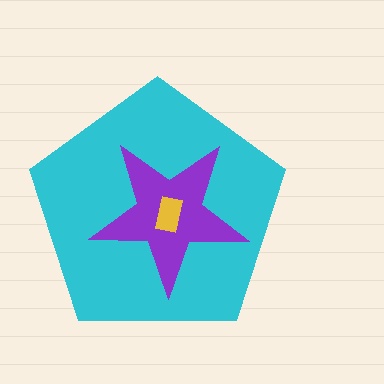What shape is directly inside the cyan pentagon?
The purple star.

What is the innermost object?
The yellow rectangle.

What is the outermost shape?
The cyan pentagon.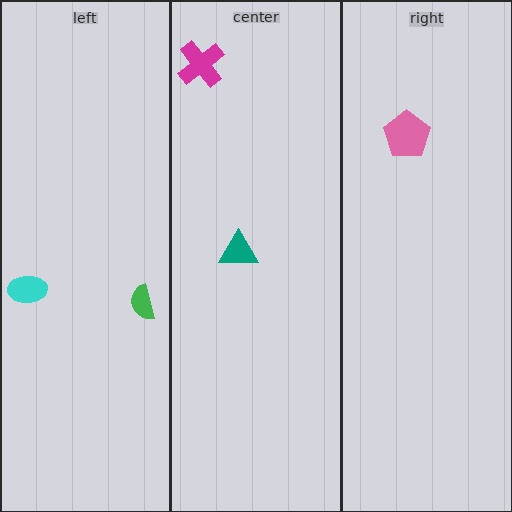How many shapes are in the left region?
2.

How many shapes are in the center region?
2.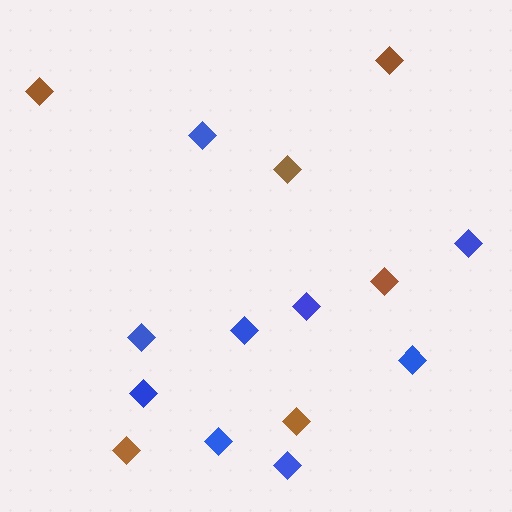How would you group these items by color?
There are 2 groups: one group of brown diamonds (6) and one group of blue diamonds (9).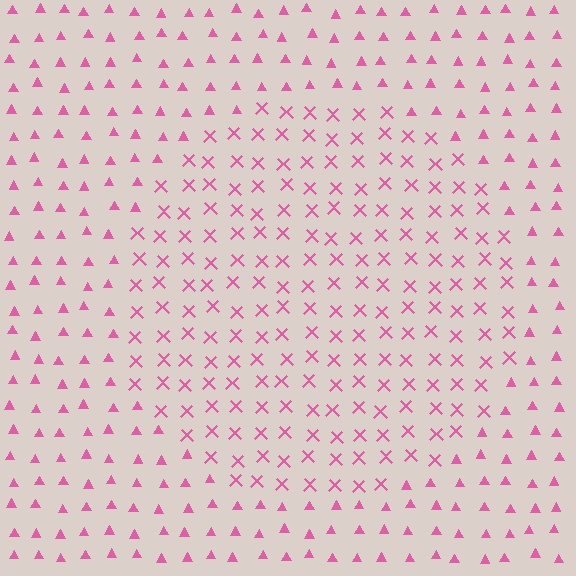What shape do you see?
I see a circle.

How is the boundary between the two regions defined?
The boundary is defined by a change in element shape: X marks inside vs. triangles outside. All elements share the same color and spacing.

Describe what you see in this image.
The image is filled with small pink elements arranged in a uniform grid. A circle-shaped region contains X marks, while the surrounding area contains triangles. The boundary is defined purely by the change in element shape.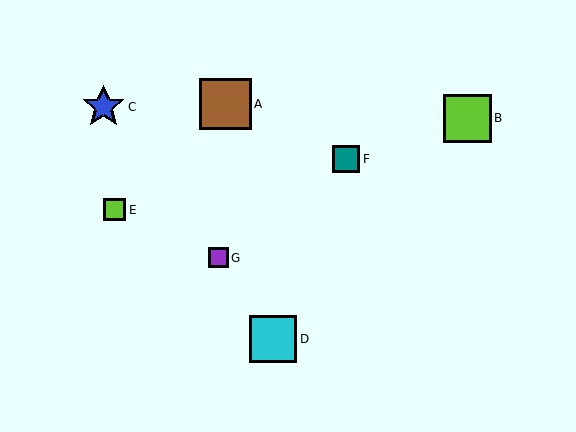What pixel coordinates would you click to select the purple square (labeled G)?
Click at (218, 258) to select the purple square G.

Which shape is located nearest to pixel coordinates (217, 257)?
The purple square (labeled G) at (218, 258) is nearest to that location.